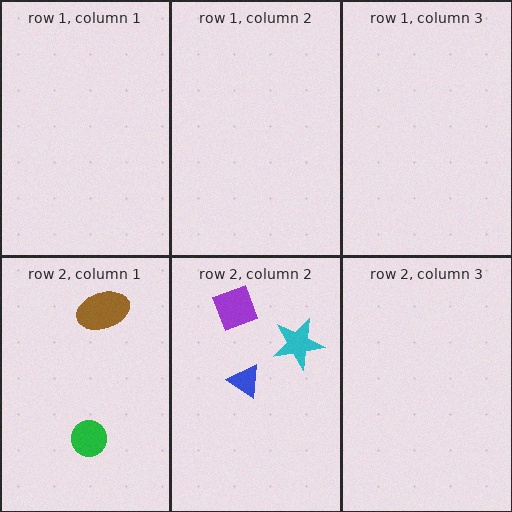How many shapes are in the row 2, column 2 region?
3.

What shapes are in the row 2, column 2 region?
The purple diamond, the blue triangle, the cyan star.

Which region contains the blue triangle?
The row 2, column 2 region.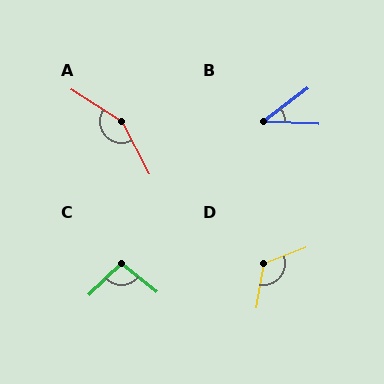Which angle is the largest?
A, at approximately 150 degrees.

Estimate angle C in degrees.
Approximately 97 degrees.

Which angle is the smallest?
B, at approximately 39 degrees.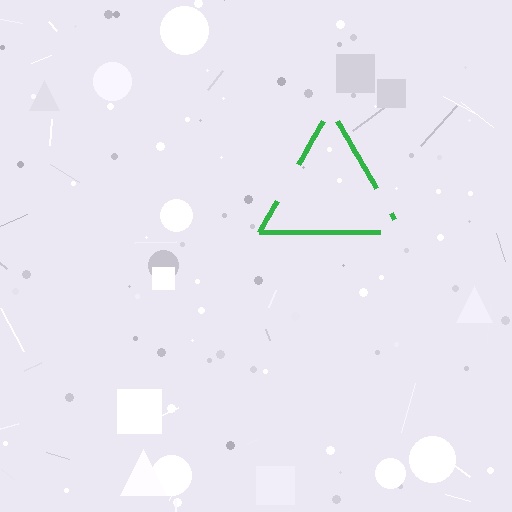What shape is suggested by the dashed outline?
The dashed outline suggests a triangle.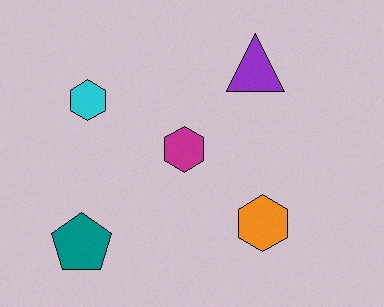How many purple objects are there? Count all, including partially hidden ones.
There is 1 purple object.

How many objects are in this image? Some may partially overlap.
There are 5 objects.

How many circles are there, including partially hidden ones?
There are no circles.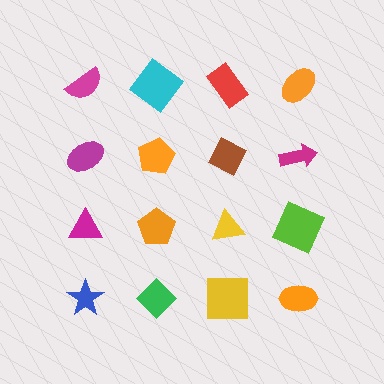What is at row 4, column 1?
A blue star.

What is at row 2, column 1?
A magenta ellipse.